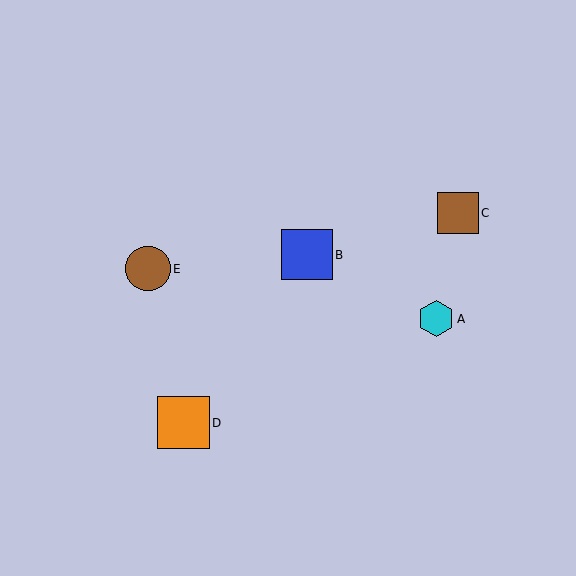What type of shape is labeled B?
Shape B is a blue square.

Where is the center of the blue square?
The center of the blue square is at (307, 255).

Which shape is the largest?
The orange square (labeled D) is the largest.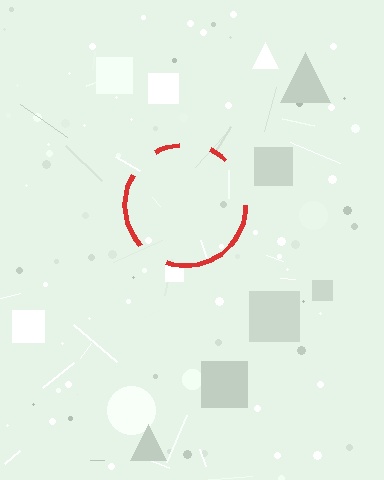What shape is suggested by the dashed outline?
The dashed outline suggests a circle.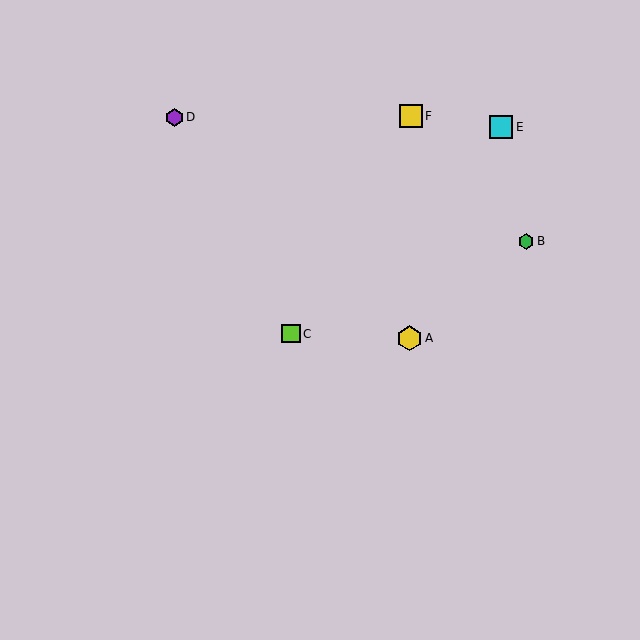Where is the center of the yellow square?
The center of the yellow square is at (411, 116).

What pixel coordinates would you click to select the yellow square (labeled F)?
Click at (411, 116) to select the yellow square F.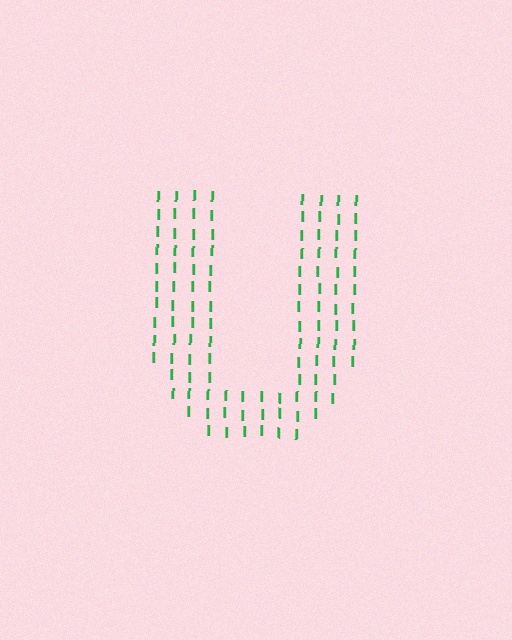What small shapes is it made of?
It is made of small letter I's.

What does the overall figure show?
The overall figure shows the letter U.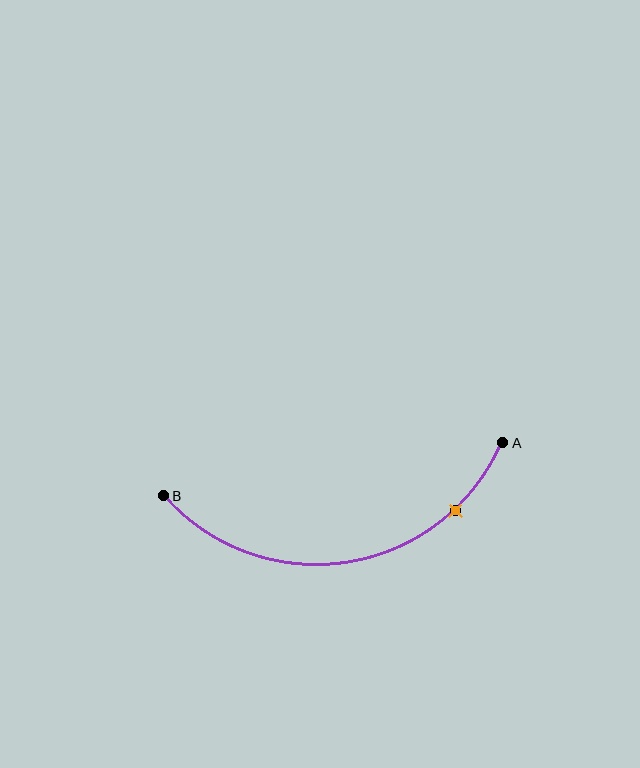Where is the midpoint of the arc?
The arc midpoint is the point on the curve farthest from the straight line joining A and B. It sits below that line.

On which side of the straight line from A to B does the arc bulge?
The arc bulges below the straight line connecting A and B.